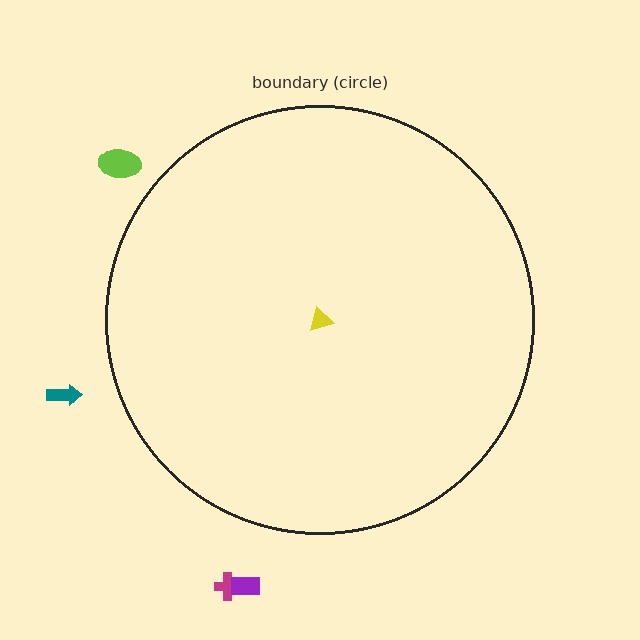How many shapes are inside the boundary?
1 inside, 4 outside.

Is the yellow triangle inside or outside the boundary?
Inside.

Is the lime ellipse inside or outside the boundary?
Outside.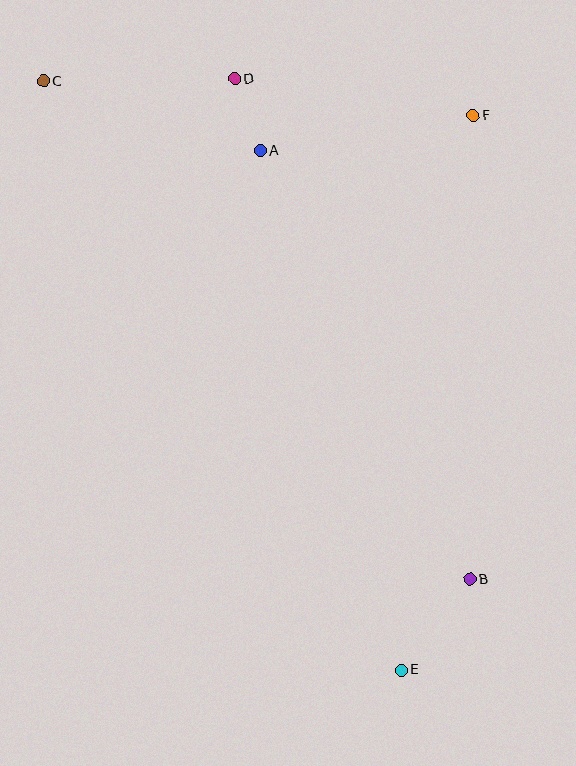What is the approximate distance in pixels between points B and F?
The distance between B and F is approximately 463 pixels.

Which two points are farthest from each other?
Points C and E are farthest from each other.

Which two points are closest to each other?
Points A and D are closest to each other.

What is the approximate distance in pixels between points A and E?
The distance between A and E is approximately 538 pixels.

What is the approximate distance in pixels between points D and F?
The distance between D and F is approximately 241 pixels.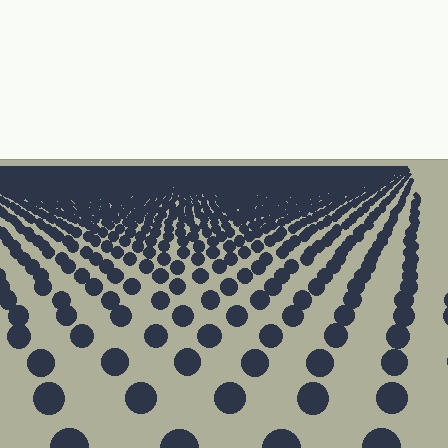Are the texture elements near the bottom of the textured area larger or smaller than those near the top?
Larger. Near the bottom, elements are closer to the viewer and appear at a bigger on-screen size.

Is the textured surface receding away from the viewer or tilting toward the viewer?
The surface is receding away from the viewer. Texture elements get smaller and denser toward the top.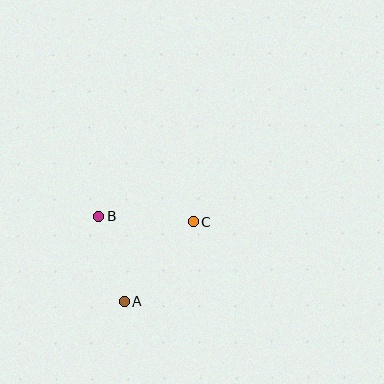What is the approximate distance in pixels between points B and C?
The distance between B and C is approximately 94 pixels.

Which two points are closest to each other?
Points A and B are closest to each other.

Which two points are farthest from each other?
Points A and C are farthest from each other.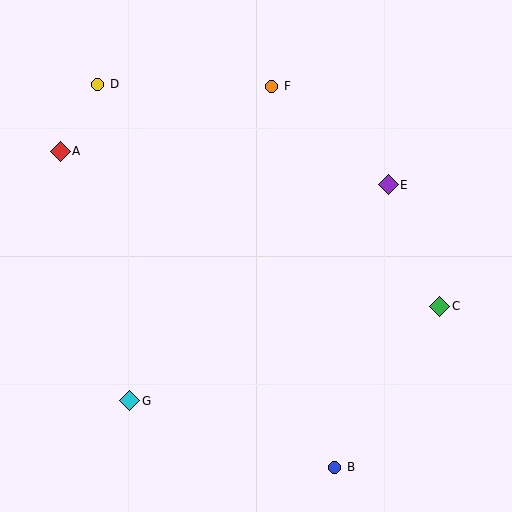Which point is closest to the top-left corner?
Point D is closest to the top-left corner.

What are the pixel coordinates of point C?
Point C is at (440, 306).